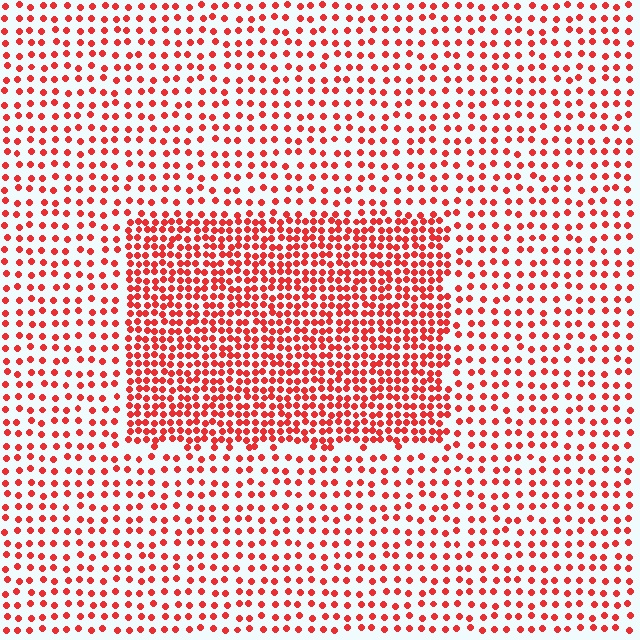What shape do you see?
I see a rectangle.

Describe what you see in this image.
The image contains small red elements arranged at two different densities. A rectangle-shaped region is visible where the elements are more densely packed than the surrounding area.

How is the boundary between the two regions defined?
The boundary is defined by a change in element density (approximately 2.1x ratio). All elements are the same color, size, and shape.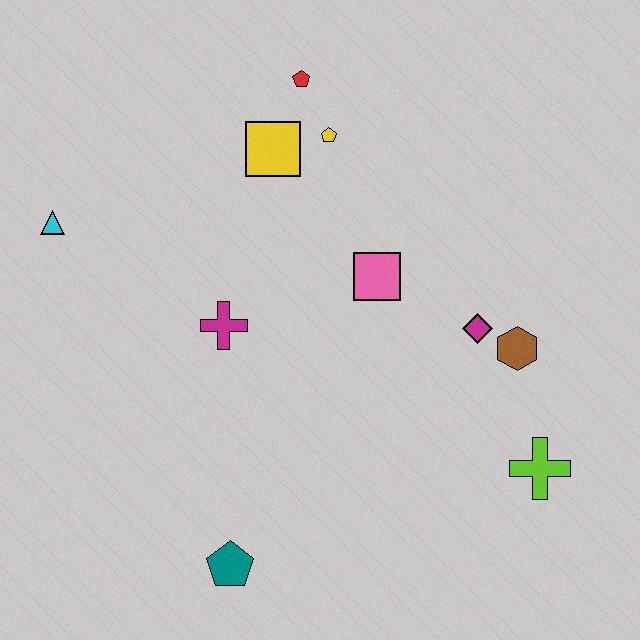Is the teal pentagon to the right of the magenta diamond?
No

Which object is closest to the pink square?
The magenta diamond is closest to the pink square.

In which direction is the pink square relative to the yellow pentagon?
The pink square is below the yellow pentagon.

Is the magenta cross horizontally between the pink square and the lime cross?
No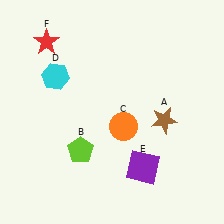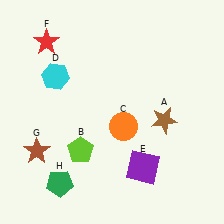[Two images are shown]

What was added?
A brown star (G), a green pentagon (H) were added in Image 2.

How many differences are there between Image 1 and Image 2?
There are 2 differences between the two images.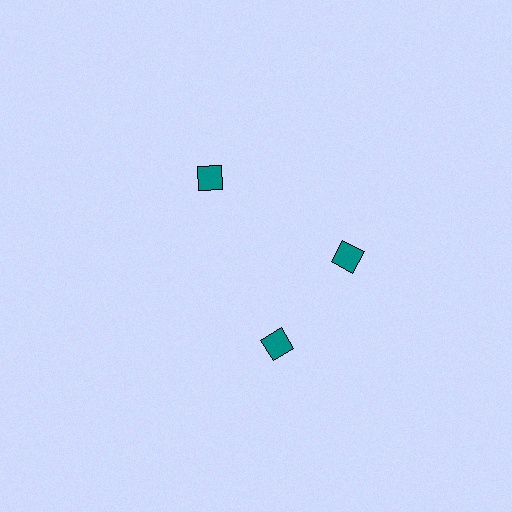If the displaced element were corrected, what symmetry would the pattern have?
It would have 3-fold rotational symmetry — the pattern would map onto itself every 120 degrees.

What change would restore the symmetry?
The symmetry would be restored by rotating it back into even spacing with its neighbors so that all 3 diamonds sit at equal angles and equal distance from the center.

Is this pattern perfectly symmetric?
No. The 3 teal diamonds are arranged in a ring, but one element near the 7 o'clock position is rotated out of alignment along the ring, breaking the 3-fold rotational symmetry.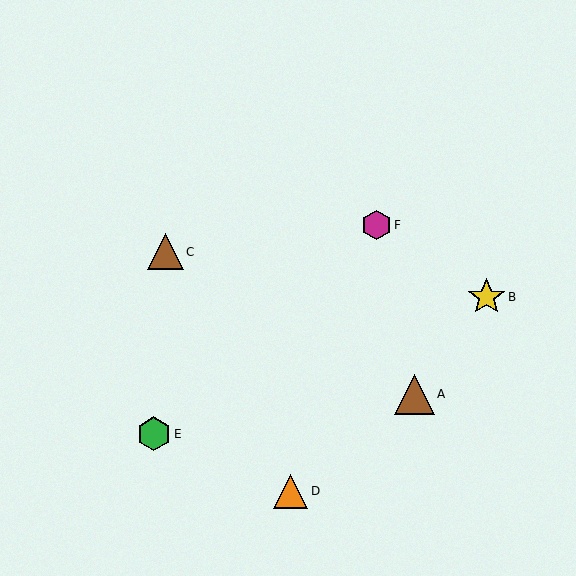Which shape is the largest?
The brown triangle (labeled A) is the largest.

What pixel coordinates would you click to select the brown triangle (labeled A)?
Click at (414, 394) to select the brown triangle A.